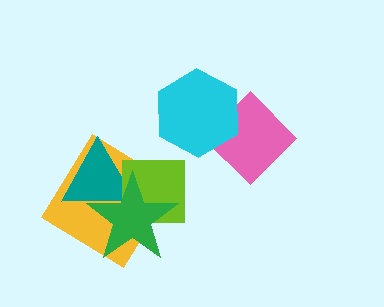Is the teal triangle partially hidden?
Yes, it is partially covered by another shape.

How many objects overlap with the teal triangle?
3 objects overlap with the teal triangle.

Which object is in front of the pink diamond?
The cyan hexagon is in front of the pink diamond.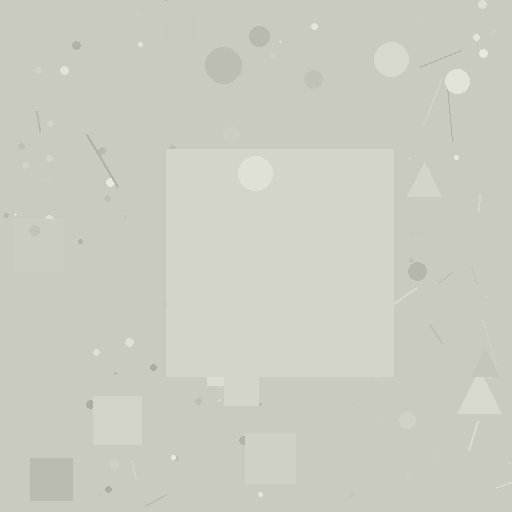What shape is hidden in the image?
A square is hidden in the image.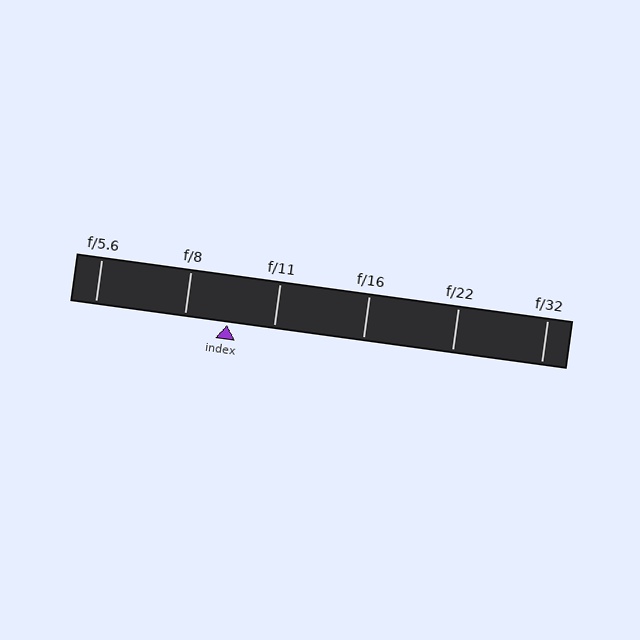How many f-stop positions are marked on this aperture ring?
There are 6 f-stop positions marked.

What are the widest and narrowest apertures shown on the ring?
The widest aperture shown is f/5.6 and the narrowest is f/32.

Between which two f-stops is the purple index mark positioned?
The index mark is between f/8 and f/11.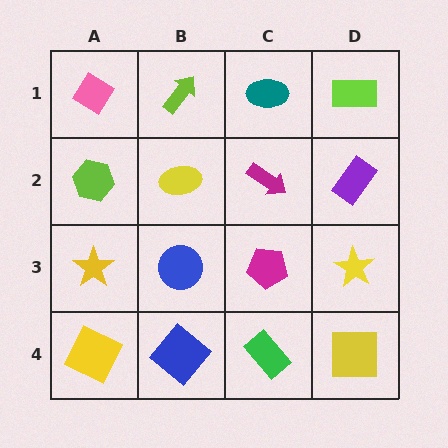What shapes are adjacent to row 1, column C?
A magenta arrow (row 2, column C), a lime arrow (row 1, column B), a lime rectangle (row 1, column D).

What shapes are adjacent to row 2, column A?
A pink diamond (row 1, column A), a yellow star (row 3, column A), a yellow ellipse (row 2, column B).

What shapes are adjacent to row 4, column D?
A yellow star (row 3, column D), a green rectangle (row 4, column C).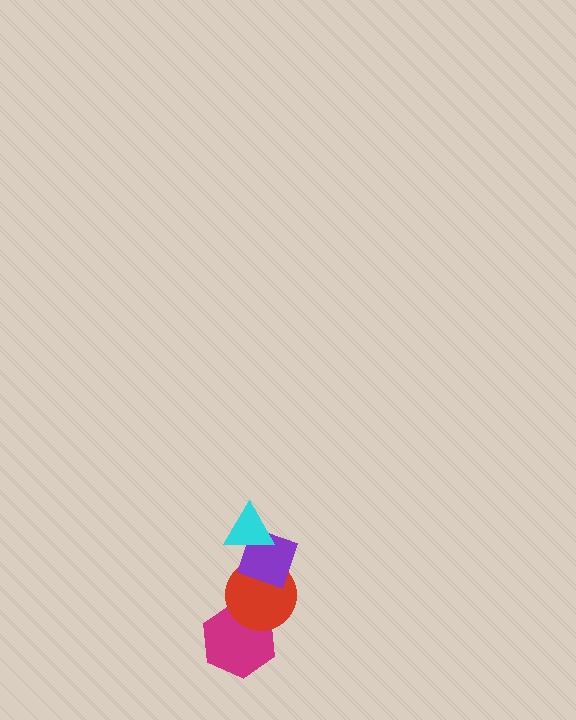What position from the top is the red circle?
The red circle is 3rd from the top.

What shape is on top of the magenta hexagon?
The red circle is on top of the magenta hexagon.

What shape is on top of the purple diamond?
The cyan triangle is on top of the purple diamond.